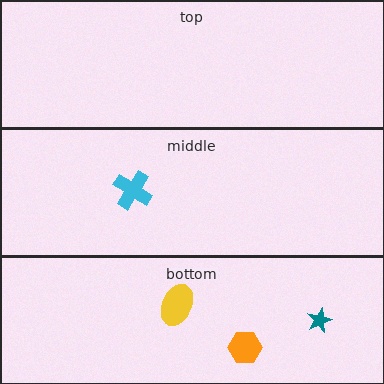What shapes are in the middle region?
The cyan cross.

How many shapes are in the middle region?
1.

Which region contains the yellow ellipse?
The bottom region.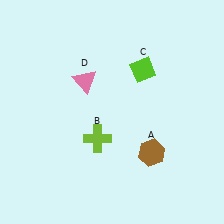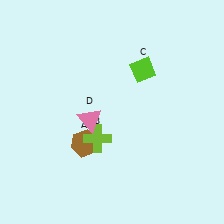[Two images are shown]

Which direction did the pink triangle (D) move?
The pink triangle (D) moved down.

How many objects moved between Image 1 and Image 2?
2 objects moved between the two images.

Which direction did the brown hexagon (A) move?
The brown hexagon (A) moved left.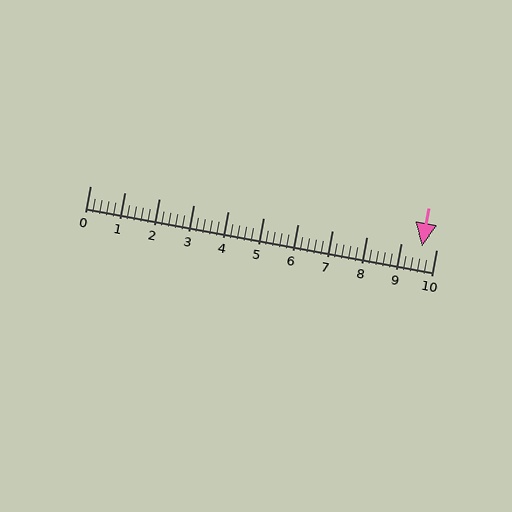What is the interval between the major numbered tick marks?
The major tick marks are spaced 1 units apart.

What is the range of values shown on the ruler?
The ruler shows values from 0 to 10.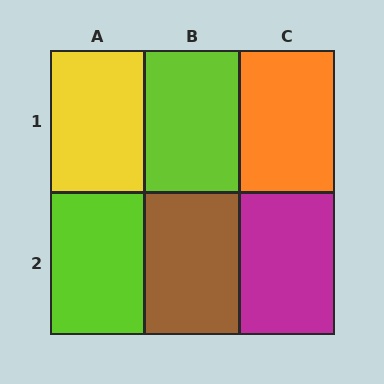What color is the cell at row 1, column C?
Orange.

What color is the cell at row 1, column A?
Yellow.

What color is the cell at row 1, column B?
Lime.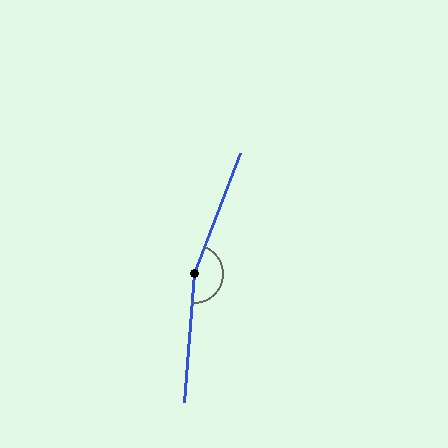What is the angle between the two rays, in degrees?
Approximately 163 degrees.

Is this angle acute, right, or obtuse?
It is obtuse.